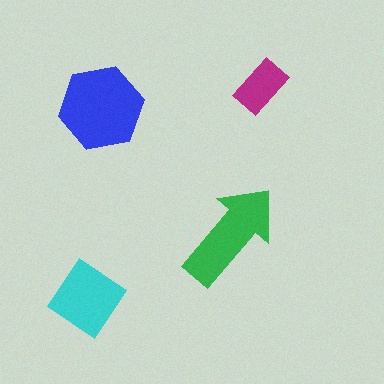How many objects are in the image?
There are 4 objects in the image.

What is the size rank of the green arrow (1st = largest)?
2nd.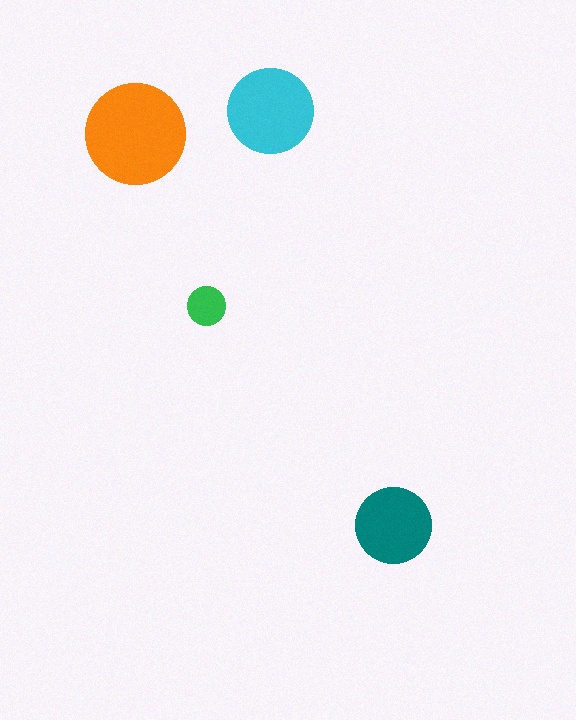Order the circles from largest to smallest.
the orange one, the cyan one, the teal one, the green one.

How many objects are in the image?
There are 4 objects in the image.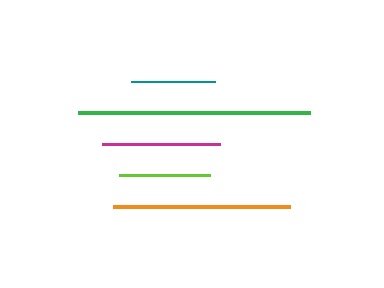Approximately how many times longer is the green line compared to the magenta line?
The green line is approximately 2.0 times the length of the magenta line.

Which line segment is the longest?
The green line is the longest at approximately 232 pixels.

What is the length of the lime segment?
The lime segment is approximately 91 pixels long.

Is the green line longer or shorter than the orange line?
The green line is longer than the orange line.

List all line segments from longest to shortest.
From longest to shortest: green, orange, magenta, lime, teal.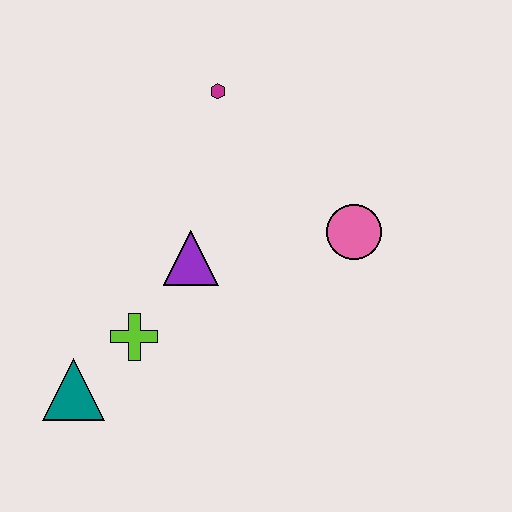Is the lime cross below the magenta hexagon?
Yes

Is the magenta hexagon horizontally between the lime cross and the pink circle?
Yes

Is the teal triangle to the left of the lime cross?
Yes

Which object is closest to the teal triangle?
The lime cross is closest to the teal triangle.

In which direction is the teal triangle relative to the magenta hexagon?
The teal triangle is below the magenta hexagon.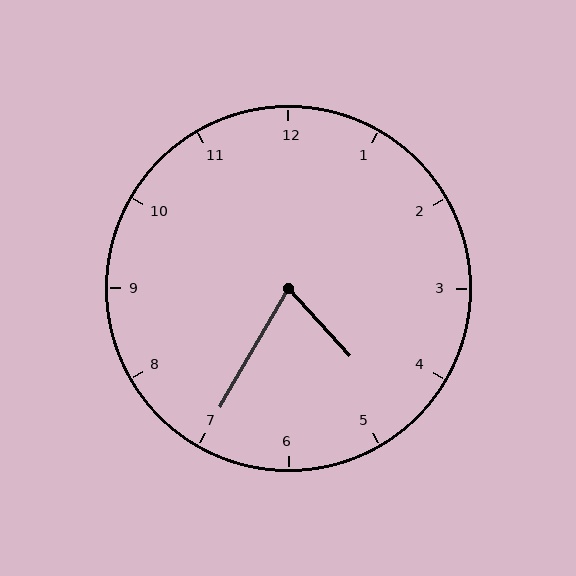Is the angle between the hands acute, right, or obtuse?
It is acute.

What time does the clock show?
4:35.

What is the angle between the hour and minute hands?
Approximately 72 degrees.